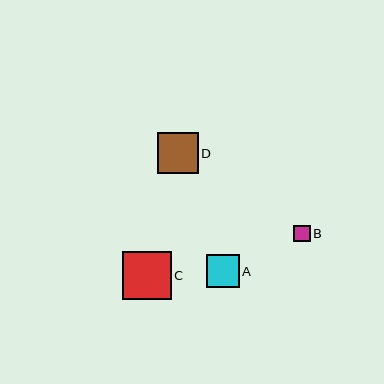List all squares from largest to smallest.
From largest to smallest: C, D, A, B.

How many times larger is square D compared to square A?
Square D is approximately 1.2 times the size of square A.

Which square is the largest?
Square C is the largest with a size of approximately 48 pixels.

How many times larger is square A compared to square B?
Square A is approximately 2.0 times the size of square B.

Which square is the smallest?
Square B is the smallest with a size of approximately 16 pixels.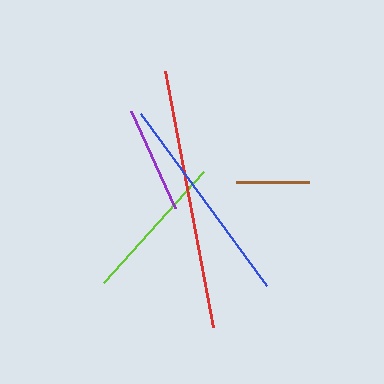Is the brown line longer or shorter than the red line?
The red line is longer than the brown line.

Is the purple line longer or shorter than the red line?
The red line is longer than the purple line.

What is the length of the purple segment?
The purple segment is approximately 106 pixels long.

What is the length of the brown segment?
The brown segment is approximately 73 pixels long.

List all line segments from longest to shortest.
From longest to shortest: red, blue, lime, purple, brown.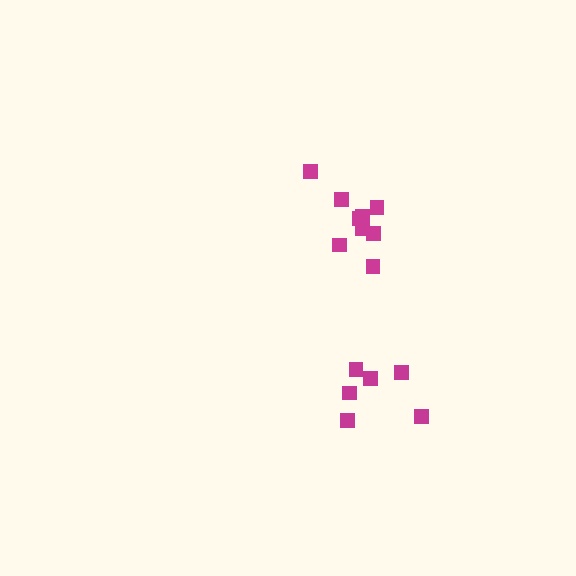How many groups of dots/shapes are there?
There are 2 groups.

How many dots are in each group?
Group 1: 6 dots, Group 2: 9 dots (15 total).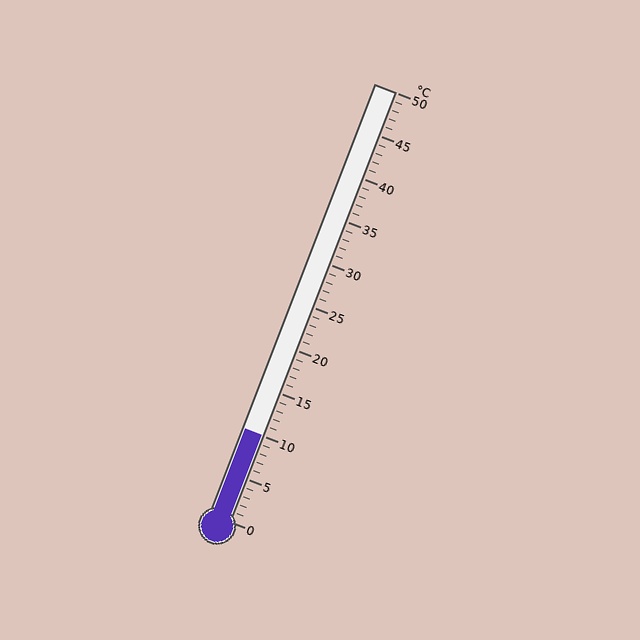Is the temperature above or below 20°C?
The temperature is below 20°C.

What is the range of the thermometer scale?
The thermometer scale ranges from 0°C to 50°C.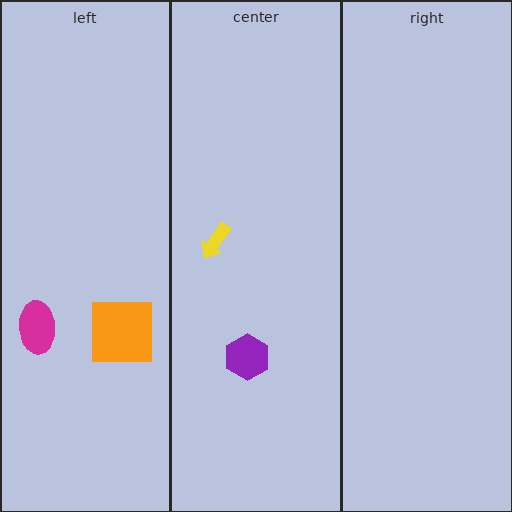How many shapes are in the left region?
2.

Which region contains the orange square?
The left region.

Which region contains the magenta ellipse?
The left region.